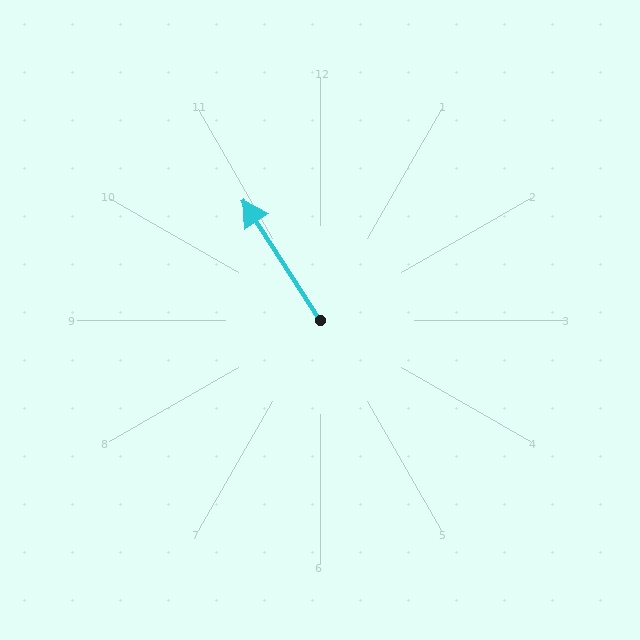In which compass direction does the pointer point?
Northwest.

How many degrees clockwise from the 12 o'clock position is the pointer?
Approximately 327 degrees.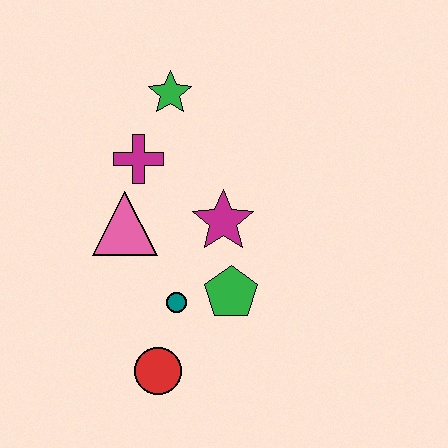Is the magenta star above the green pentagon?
Yes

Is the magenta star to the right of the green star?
Yes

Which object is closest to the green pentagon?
The teal circle is closest to the green pentagon.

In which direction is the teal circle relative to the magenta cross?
The teal circle is below the magenta cross.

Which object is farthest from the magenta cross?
The red circle is farthest from the magenta cross.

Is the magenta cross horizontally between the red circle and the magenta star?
No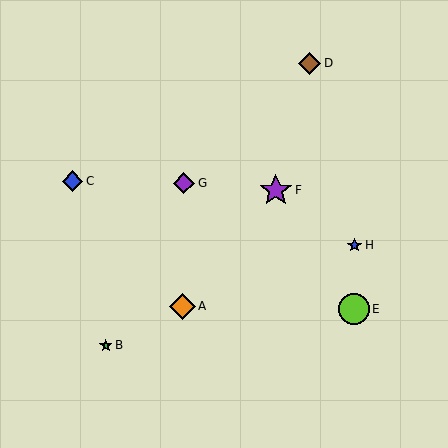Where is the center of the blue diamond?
The center of the blue diamond is at (72, 181).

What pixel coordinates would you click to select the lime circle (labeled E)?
Click at (354, 309) to select the lime circle E.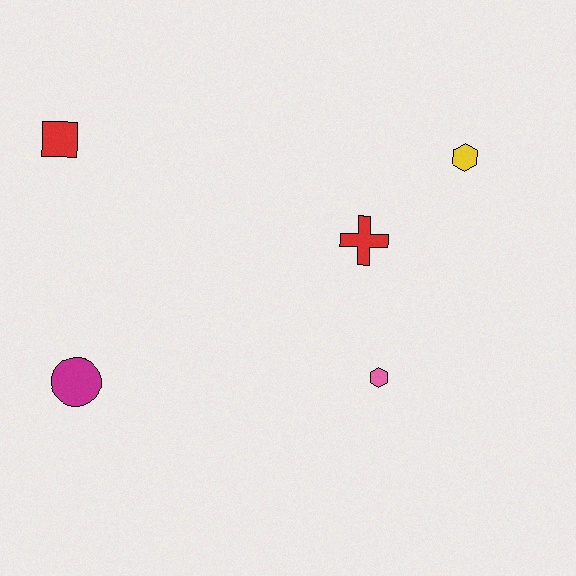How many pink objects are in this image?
There is 1 pink object.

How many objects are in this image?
There are 5 objects.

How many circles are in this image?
There is 1 circle.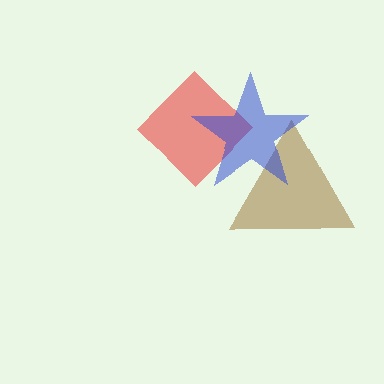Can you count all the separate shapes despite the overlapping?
Yes, there are 3 separate shapes.